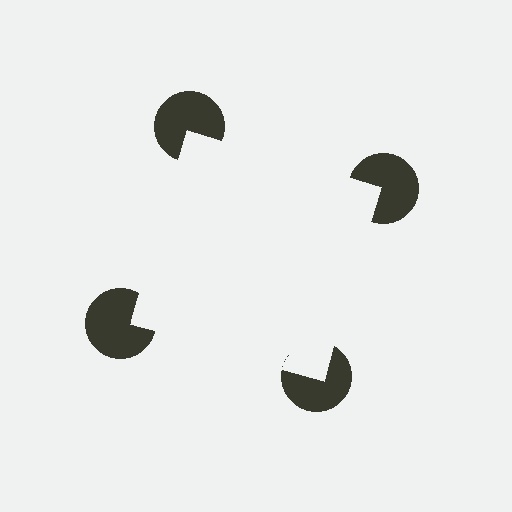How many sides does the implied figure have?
4 sides.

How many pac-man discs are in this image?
There are 4 — one at each vertex of the illusory square.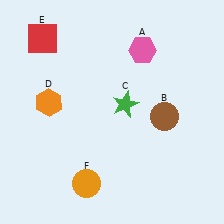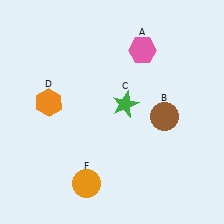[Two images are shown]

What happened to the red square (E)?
The red square (E) was removed in Image 2. It was in the top-left area of Image 1.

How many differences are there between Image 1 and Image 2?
There is 1 difference between the two images.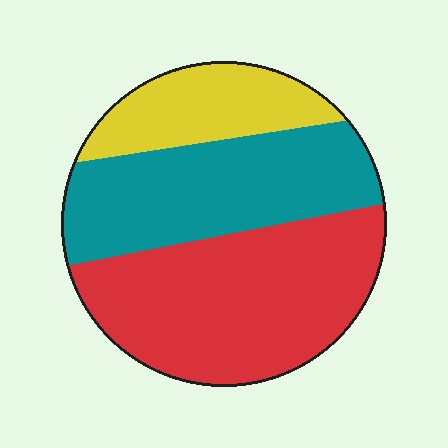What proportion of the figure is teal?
Teal covers 35% of the figure.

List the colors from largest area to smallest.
From largest to smallest: red, teal, yellow.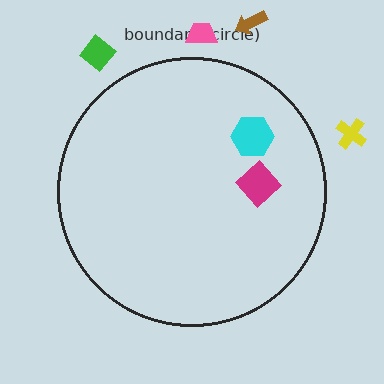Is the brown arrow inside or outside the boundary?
Outside.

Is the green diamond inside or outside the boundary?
Outside.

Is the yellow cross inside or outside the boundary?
Outside.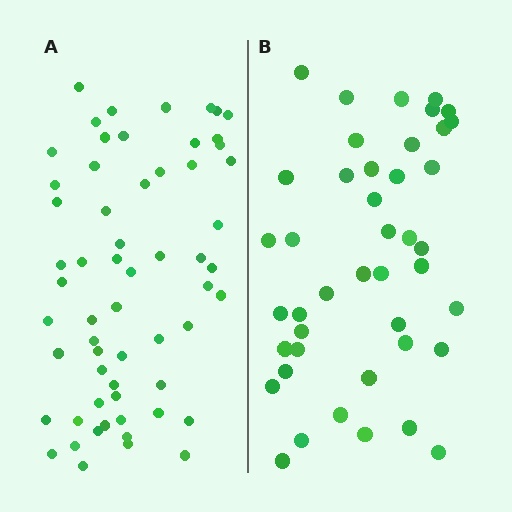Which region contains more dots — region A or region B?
Region A (the left region) has more dots.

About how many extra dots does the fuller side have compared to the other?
Region A has approximately 15 more dots than region B.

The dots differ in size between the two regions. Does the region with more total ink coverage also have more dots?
No. Region B has more total ink coverage because its dots are larger, but region A actually contains more individual dots. Total area can be misleading — the number of items is what matters here.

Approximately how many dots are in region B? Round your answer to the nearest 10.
About 40 dots. (The exact count is 43, which rounds to 40.)